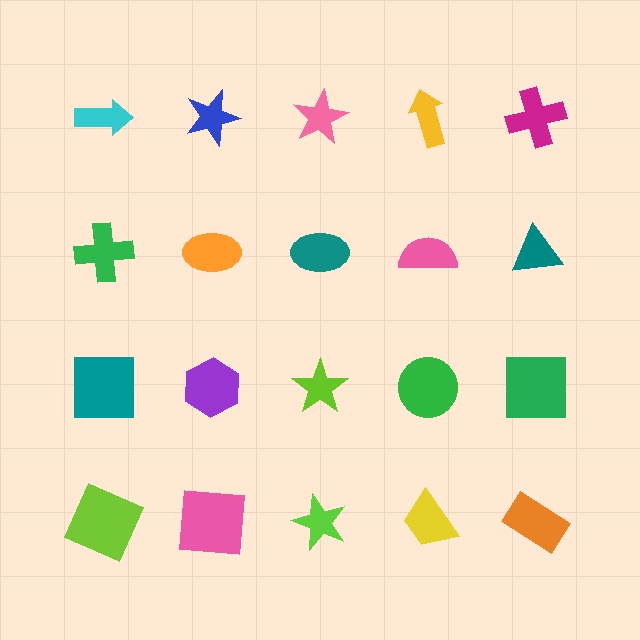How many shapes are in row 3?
5 shapes.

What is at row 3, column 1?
A teal square.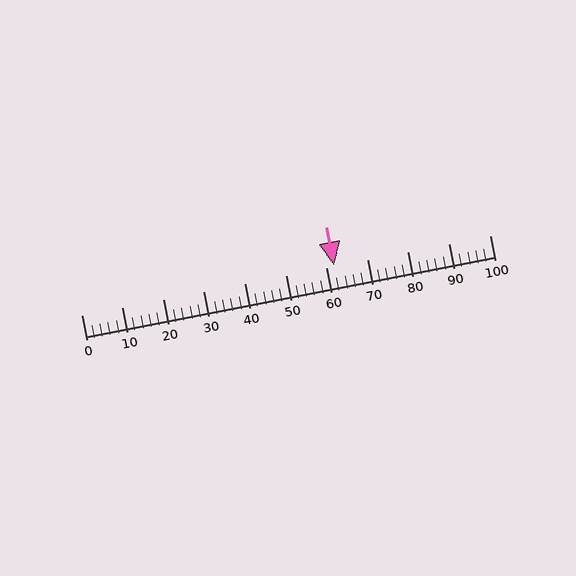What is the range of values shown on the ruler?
The ruler shows values from 0 to 100.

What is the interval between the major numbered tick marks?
The major tick marks are spaced 10 units apart.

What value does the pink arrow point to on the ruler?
The pink arrow points to approximately 62.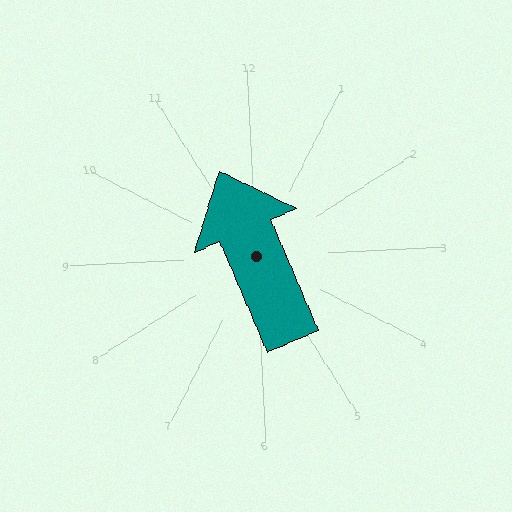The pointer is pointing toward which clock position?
Roughly 11 o'clock.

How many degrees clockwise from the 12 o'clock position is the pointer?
Approximately 339 degrees.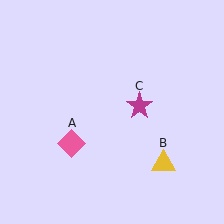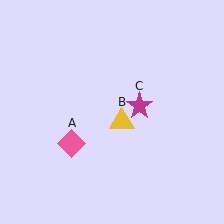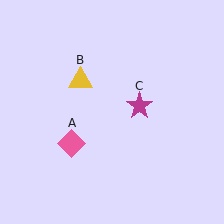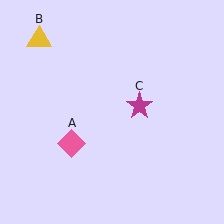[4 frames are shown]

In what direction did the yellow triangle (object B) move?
The yellow triangle (object B) moved up and to the left.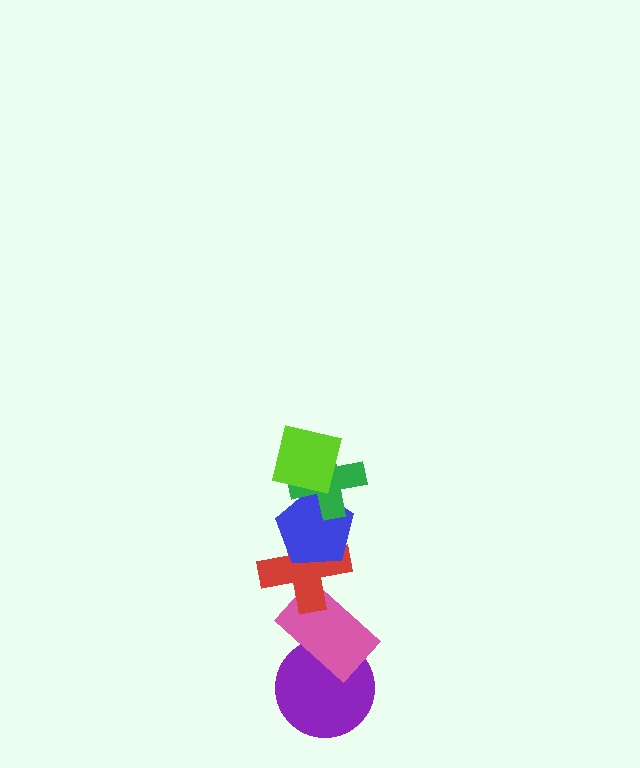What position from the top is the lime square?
The lime square is 1st from the top.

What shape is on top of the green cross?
The lime square is on top of the green cross.